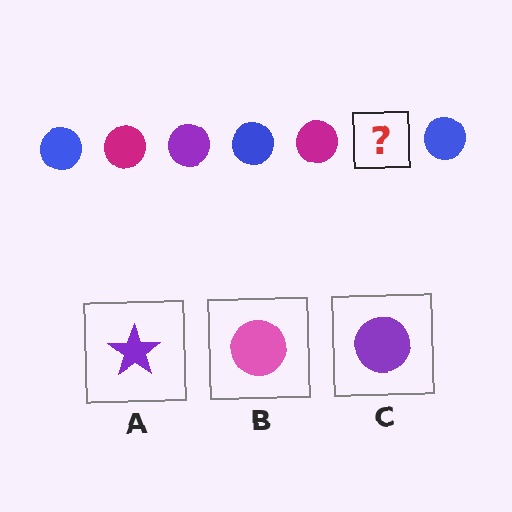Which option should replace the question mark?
Option C.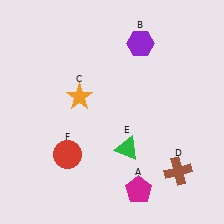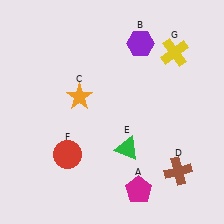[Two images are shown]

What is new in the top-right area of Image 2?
A yellow cross (G) was added in the top-right area of Image 2.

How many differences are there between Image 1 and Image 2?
There is 1 difference between the two images.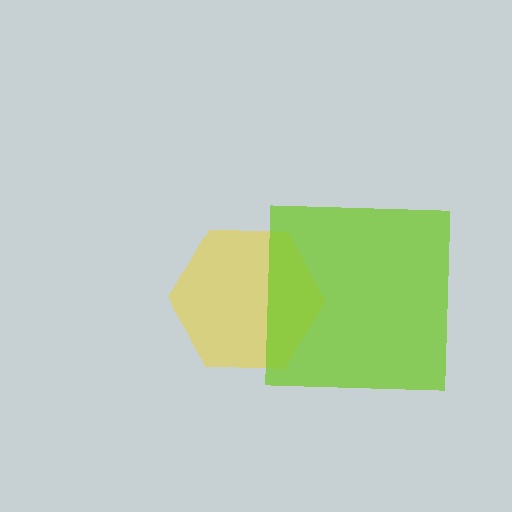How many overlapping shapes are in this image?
There are 2 overlapping shapes in the image.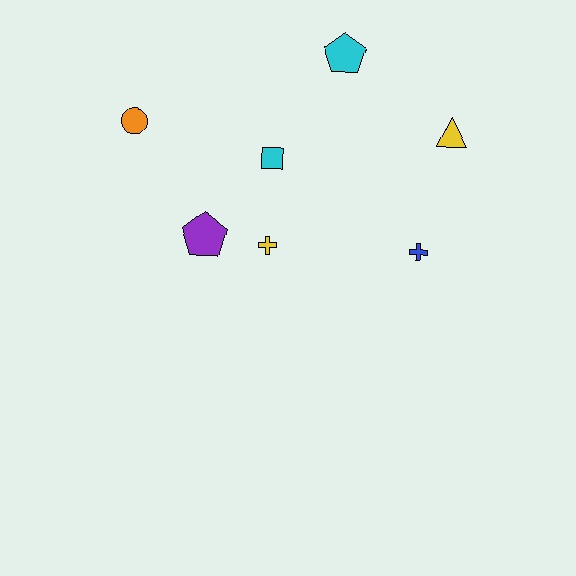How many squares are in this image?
There is 1 square.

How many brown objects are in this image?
There are no brown objects.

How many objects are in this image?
There are 7 objects.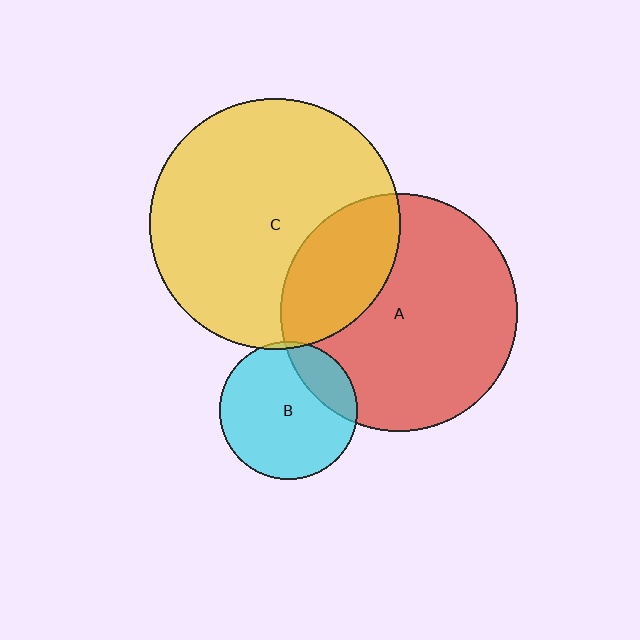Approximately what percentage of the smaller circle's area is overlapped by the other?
Approximately 20%.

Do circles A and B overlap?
Yes.